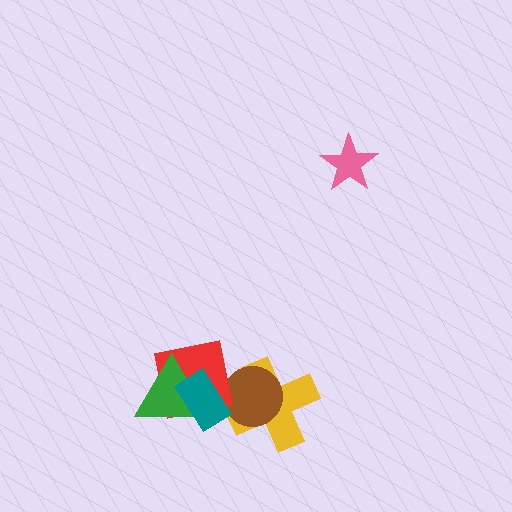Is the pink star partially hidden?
No, no other shape covers it.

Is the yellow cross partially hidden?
Yes, it is partially covered by another shape.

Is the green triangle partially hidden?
Yes, it is partially covered by another shape.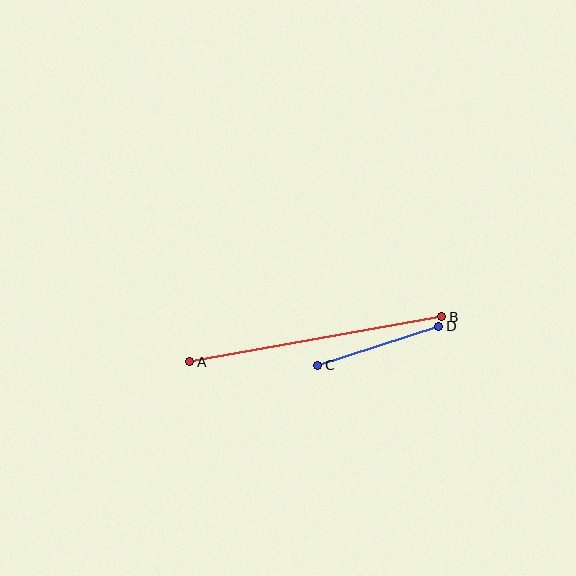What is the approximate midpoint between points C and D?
The midpoint is at approximately (378, 346) pixels.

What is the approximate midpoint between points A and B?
The midpoint is at approximately (316, 339) pixels.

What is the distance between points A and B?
The distance is approximately 256 pixels.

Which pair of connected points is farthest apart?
Points A and B are farthest apart.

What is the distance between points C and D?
The distance is approximately 127 pixels.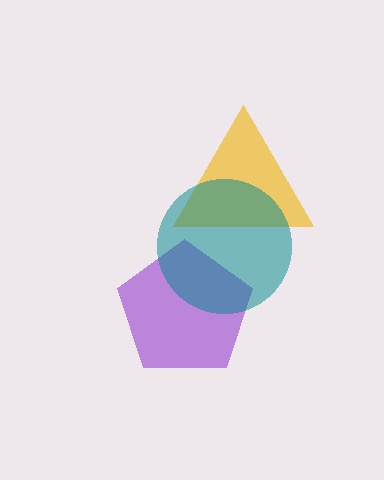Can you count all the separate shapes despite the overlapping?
Yes, there are 3 separate shapes.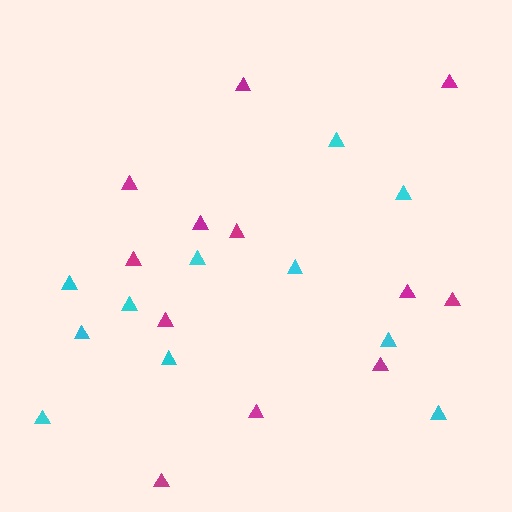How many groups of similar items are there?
There are 2 groups: one group of cyan triangles (11) and one group of magenta triangles (12).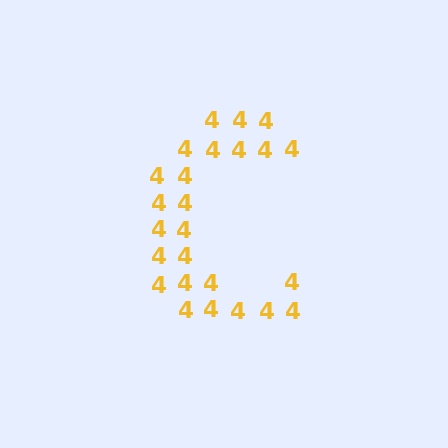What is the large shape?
The large shape is the letter C.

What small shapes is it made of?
It is made of small digit 4's.